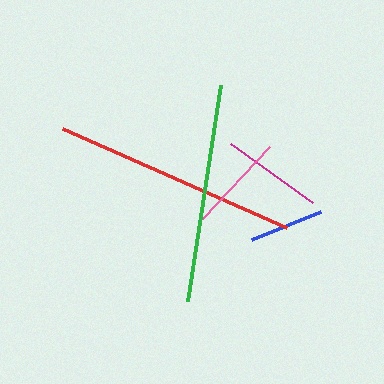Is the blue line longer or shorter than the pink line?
The pink line is longer than the blue line.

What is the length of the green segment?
The green segment is approximately 219 pixels long.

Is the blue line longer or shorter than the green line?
The green line is longer than the blue line.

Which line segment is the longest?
The red line is the longest at approximately 244 pixels.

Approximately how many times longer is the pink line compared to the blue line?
The pink line is approximately 1.3 times the length of the blue line.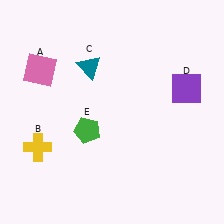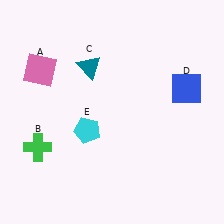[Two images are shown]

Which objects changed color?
B changed from yellow to green. D changed from purple to blue. E changed from green to cyan.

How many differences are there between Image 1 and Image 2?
There are 3 differences between the two images.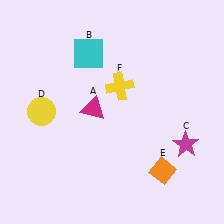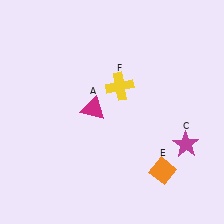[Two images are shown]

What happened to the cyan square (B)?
The cyan square (B) was removed in Image 2. It was in the top-left area of Image 1.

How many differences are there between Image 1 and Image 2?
There are 2 differences between the two images.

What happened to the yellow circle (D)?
The yellow circle (D) was removed in Image 2. It was in the top-left area of Image 1.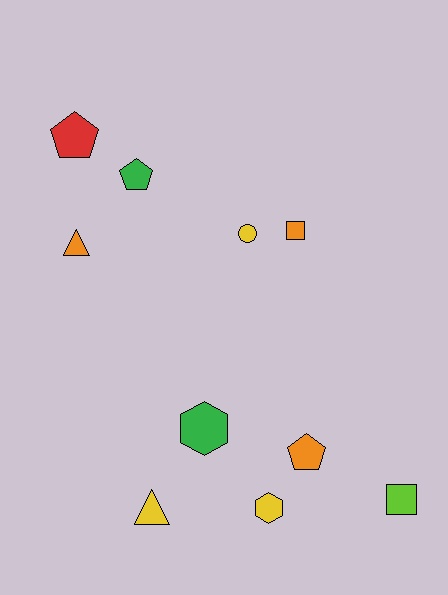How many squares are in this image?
There are 2 squares.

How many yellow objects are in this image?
There are 3 yellow objects.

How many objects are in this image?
There are 10 objects.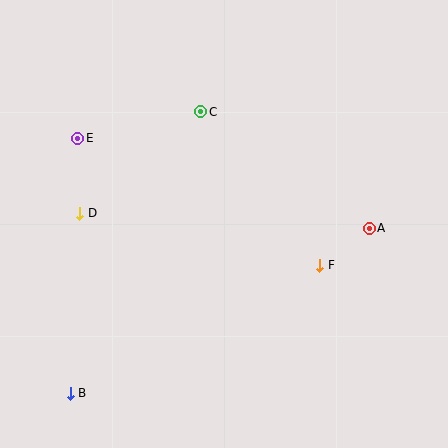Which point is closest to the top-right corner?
Point A is closest to the top-right corner.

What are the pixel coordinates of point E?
Point E is at (77, 138).